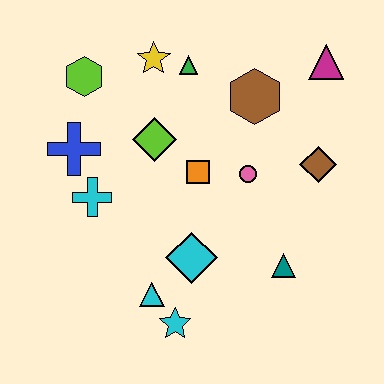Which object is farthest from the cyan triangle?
The magenta triangle is farthest from the cyan triangle.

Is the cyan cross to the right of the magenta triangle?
No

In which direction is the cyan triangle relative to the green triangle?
The cyan triangle is below the green triangle.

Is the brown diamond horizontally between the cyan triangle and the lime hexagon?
No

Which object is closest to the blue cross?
The cyan cross is closest to the blue cross.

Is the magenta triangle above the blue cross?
Yes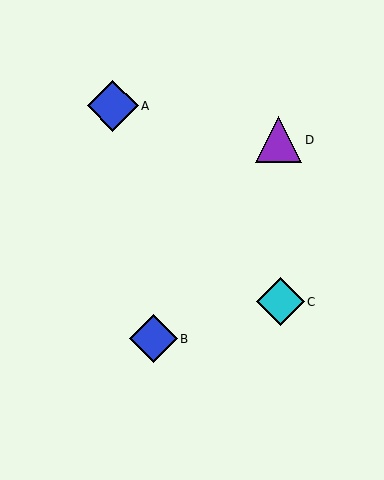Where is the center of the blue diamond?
The center of the blue diamond is at (153, 339).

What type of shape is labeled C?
Shape C is a cyan diamond.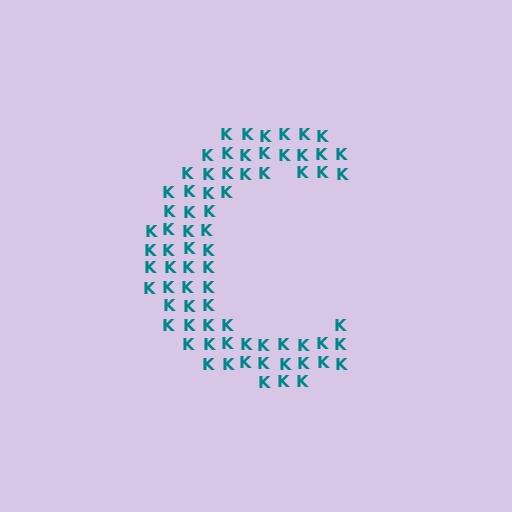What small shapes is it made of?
It is made of small letter K's.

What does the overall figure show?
The overall figure shows the letter C.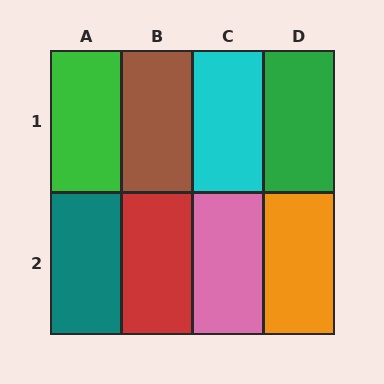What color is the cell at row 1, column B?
Brown.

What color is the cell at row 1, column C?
Cyan.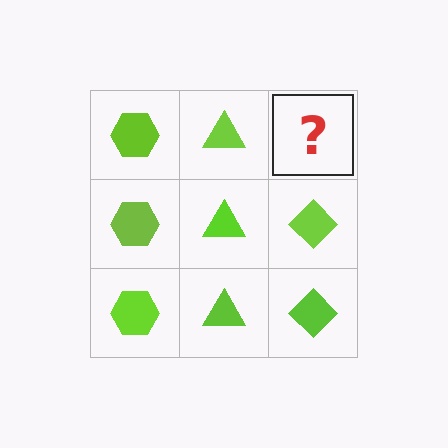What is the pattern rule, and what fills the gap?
The rule is that each column has a consistent shape. The gap should be filled with a lime diamond.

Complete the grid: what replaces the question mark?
The question mark should be replaced with a lime diamond.